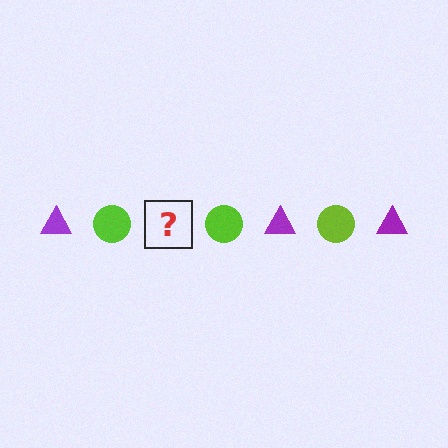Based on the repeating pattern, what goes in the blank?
The blank should be a purple triangle.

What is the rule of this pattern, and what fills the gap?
The rule is that the pattern alternates between purple triangle and lime circle. The gap should be filled with a purple triangle.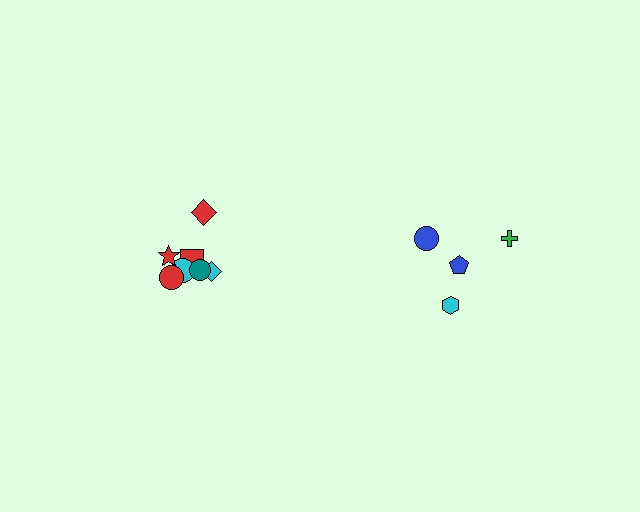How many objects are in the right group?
There are 4 objects.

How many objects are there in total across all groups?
There are 11 objects.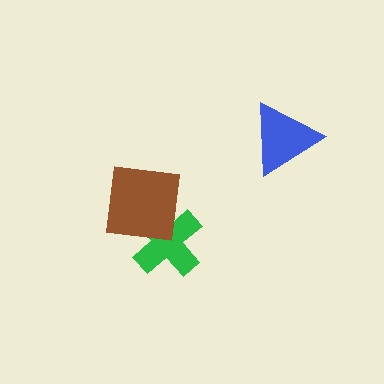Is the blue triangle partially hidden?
No, no other shape covers it.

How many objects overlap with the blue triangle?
0 objects overlap with the blue triangle.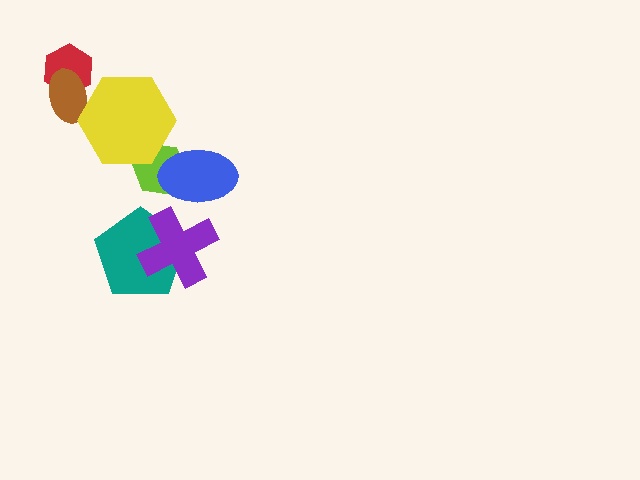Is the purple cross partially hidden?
No, no other shape covers it.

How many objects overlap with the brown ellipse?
2 objects overlap with the brown ellipse.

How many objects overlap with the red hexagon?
1 object overlaps with the red hexagon.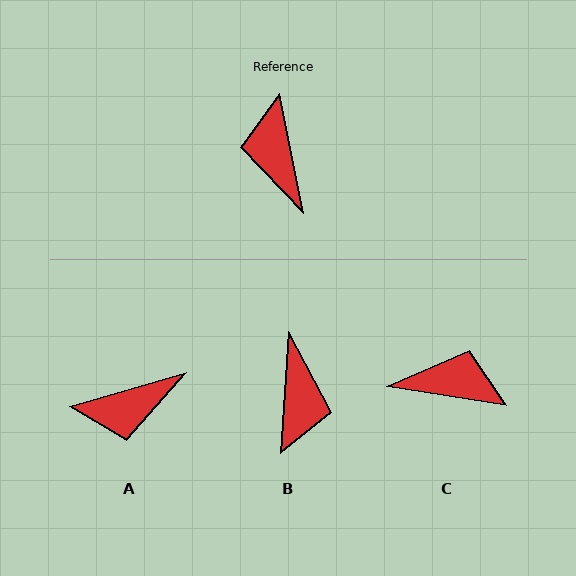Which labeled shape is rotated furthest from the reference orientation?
B, about 165 degrees away.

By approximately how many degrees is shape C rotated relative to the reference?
Approximately 110 degrees clockwise.